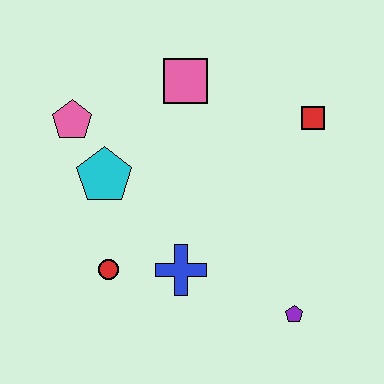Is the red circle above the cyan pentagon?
No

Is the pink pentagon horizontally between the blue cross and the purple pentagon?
No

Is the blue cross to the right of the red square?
No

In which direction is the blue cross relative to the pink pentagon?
The blue cross is below the pink pentagon.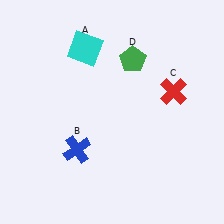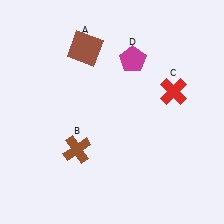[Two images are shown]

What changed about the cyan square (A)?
In Image 1, A is cyan. In Image 2, it changed to brown.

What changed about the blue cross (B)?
In Image 1, B is blue. In Image 2, it changed to brown.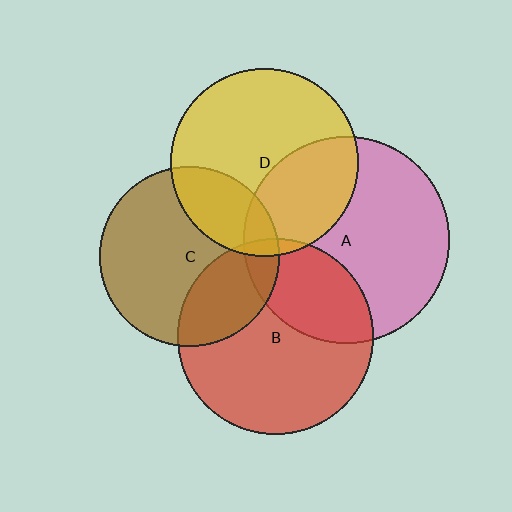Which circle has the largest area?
Circle A (pink).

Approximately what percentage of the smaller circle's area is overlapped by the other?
Approximately 30%.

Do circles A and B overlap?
Yes.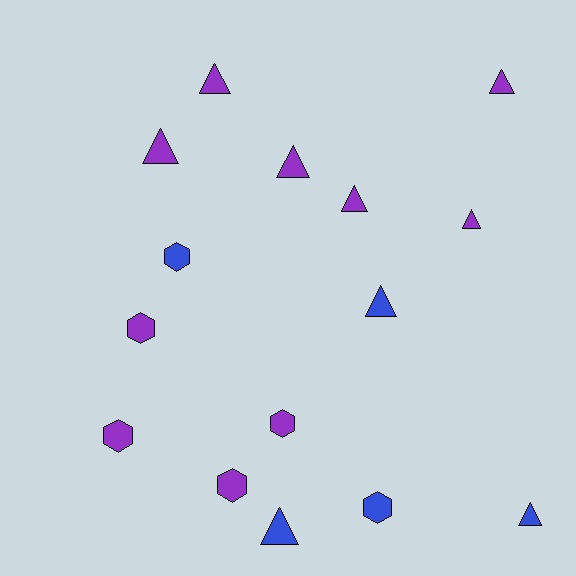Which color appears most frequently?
Purple, with 10 objects.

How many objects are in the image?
There are 15 objects.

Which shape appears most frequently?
Triangle, with 9 objects.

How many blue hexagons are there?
There are 2 blue hexagons.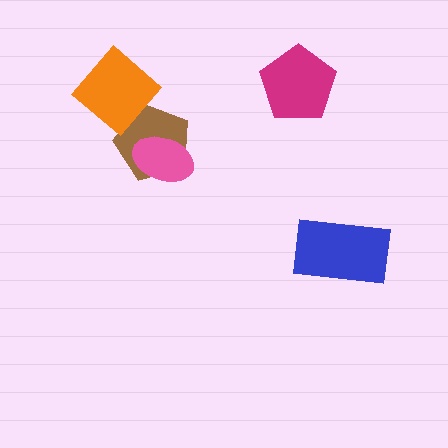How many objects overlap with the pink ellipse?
1 object overlaps with the pink ellipse.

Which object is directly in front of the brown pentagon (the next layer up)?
The orange diamond is directly in front of the brown pentagon.